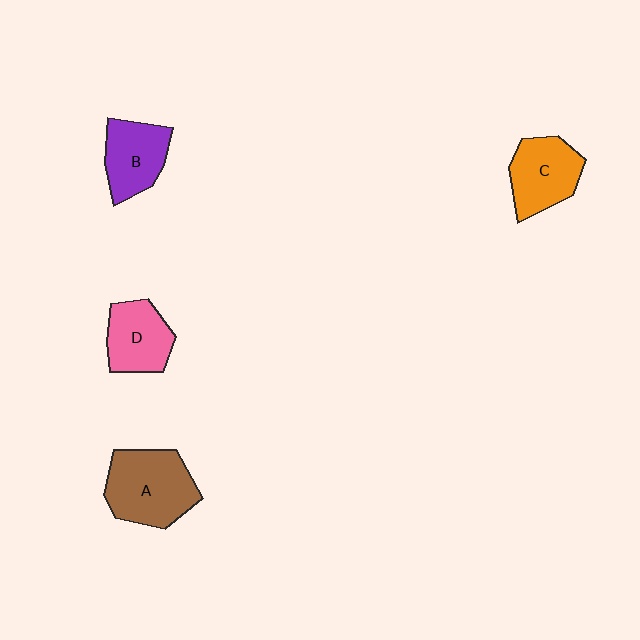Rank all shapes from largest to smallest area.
From largest to smallest: A (brown), C (orange), B (purple), D (pink).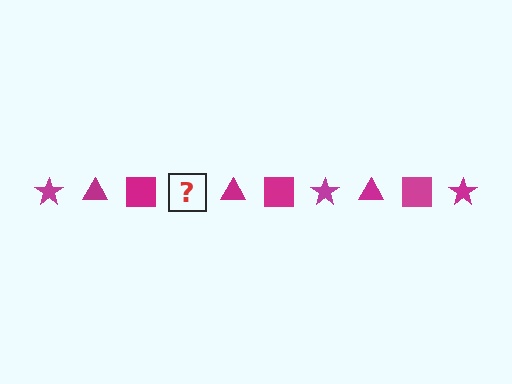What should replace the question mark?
The question mark should be replaced with a magenta star.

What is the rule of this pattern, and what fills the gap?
The rule is that the pattern cycles through star, triangle, square shapes in magenta. The gap should be filled with a magenta star.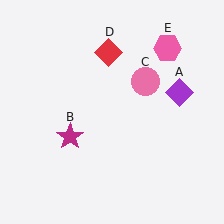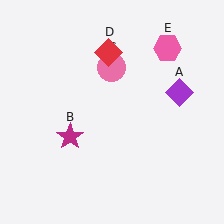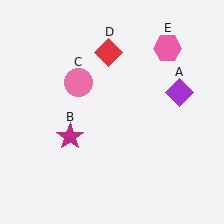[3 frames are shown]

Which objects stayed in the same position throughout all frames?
Purple diamond (object A) and magenta star (object B) and red diamond (object D) and pink hexagon (object E) remained stationary.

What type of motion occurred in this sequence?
The pink circle (object C) rotated counterclockwise around the center of the scene.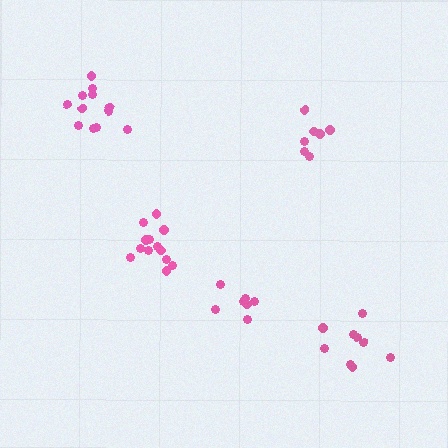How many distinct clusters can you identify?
There are 5 distinct clusters.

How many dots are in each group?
Group 1: 9 dots, Group 2: 13 dots, Group 3: 7 dots, Group 4: 12 dots, Group 5: 7 dots (48 total).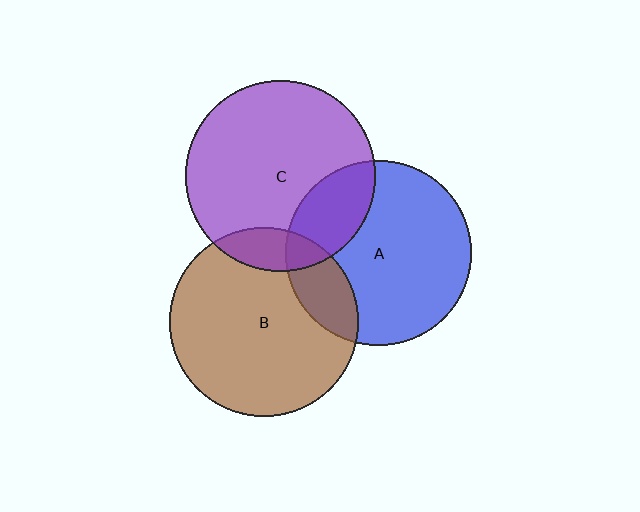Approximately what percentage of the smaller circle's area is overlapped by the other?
Approximately 20%.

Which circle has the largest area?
Circle C (purple).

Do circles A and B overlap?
Yes.